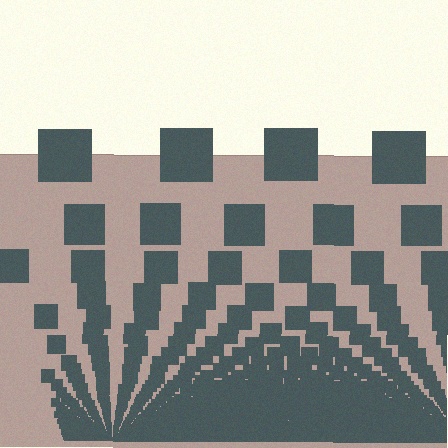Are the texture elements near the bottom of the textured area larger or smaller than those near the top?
Smaller. The gradient is inverted — elements near the bottom are smaller and denser.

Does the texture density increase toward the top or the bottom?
Density increases toward the bottom.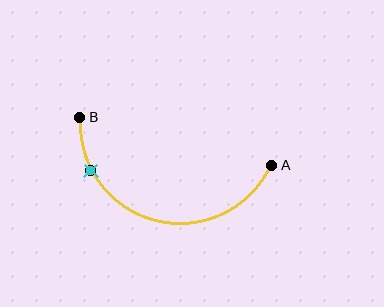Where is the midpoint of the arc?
The arc midpoint is the point on the curve farthest from the straight line joining A and B. It sits below that line.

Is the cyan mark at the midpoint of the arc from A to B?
No. The cyan mark lies on the arc but is closer to endpoint B. The arc midpoint would be at the point on the curve equidistant along the arc from both A and B.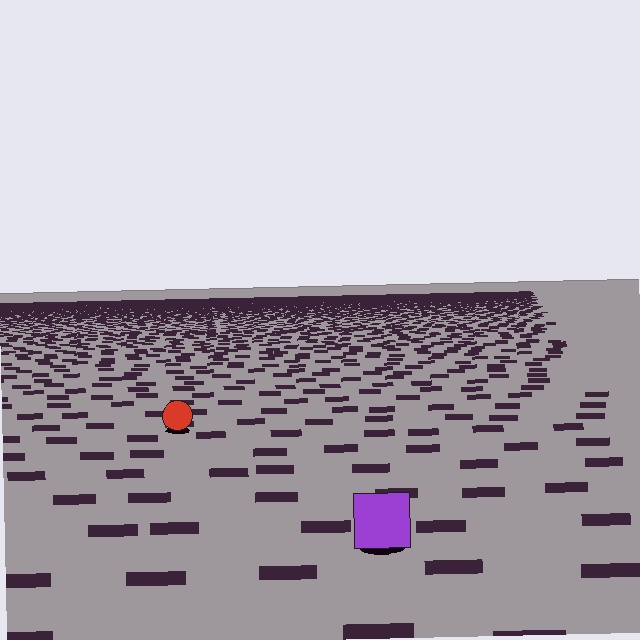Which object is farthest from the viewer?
The red circle is farthest from the viewer. It appears smaller and the ground texture around it is denser.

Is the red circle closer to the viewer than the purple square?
No. The purple square is closer — you can tell from the texture gradient: the ground texture is coarser near it.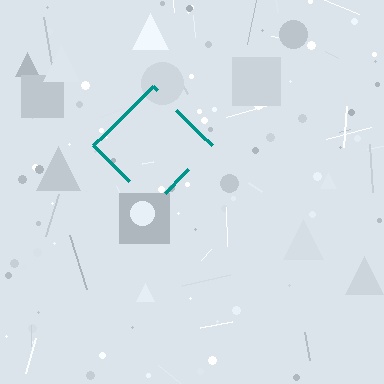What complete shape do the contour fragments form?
The contour fragments form a diamond.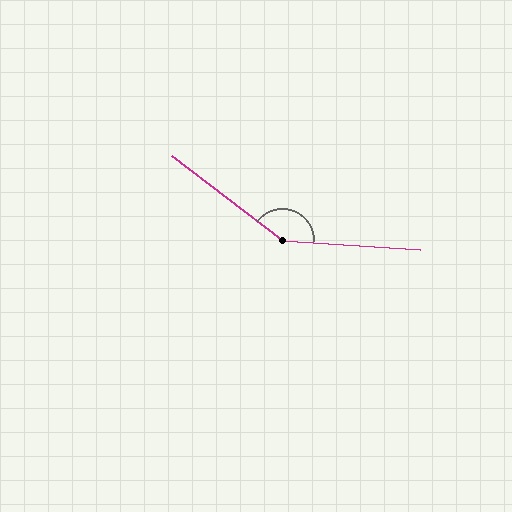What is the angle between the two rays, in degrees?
Approximately 146 degrees.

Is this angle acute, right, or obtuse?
It is obtuse.